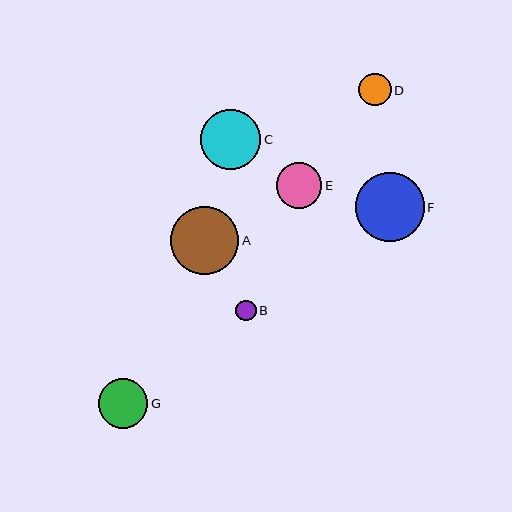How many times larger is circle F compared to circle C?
Circle F is approximately 1.1 times the size of circle C.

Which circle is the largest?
Circle F is the largest with a size of approximately 69 pixels.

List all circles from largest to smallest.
From largest to smallest: F, A, C, G, E, D, B.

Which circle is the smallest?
Circle B is the smallest with a size of approximately 20 pixels.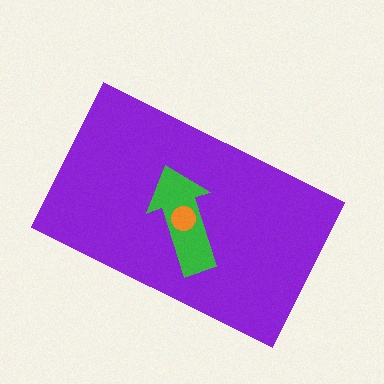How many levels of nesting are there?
3.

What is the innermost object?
The orange circle.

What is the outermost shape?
The purple rectangle.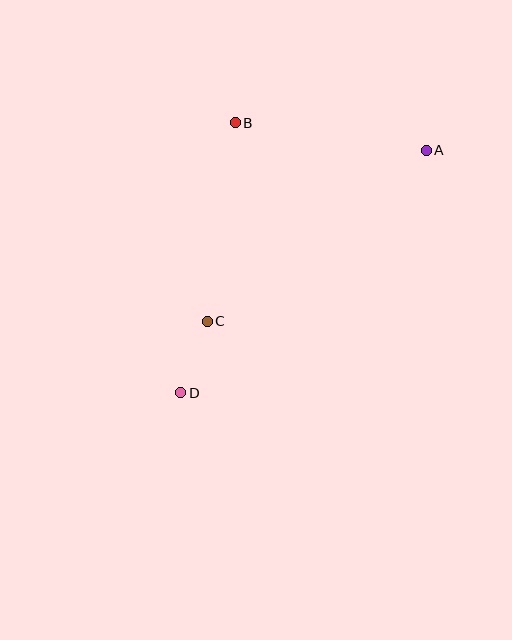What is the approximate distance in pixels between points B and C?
The distance between B and C is approximately 200 pixels.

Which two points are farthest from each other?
Points A and D are farthest from each other.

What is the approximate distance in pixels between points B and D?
The distance between B and D is approximately 276 pixels.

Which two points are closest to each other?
Points C and D are closest to each other.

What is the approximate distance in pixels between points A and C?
The distance between A and C is approximately 277 pixels.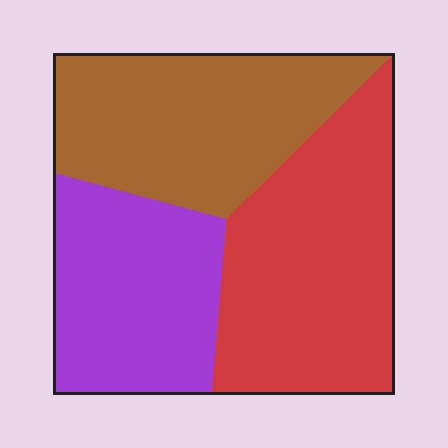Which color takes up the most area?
Red, at roughly 40%.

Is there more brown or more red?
Red.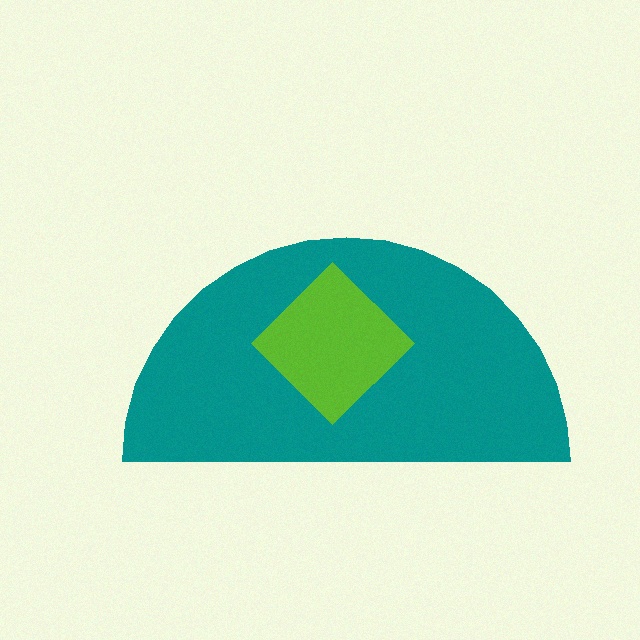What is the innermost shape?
The lime diamond.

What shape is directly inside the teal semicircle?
The lime diamond.